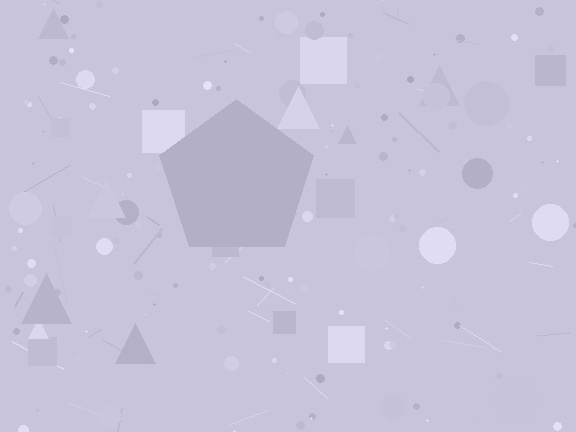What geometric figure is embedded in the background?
A pentagon is embedded in the background.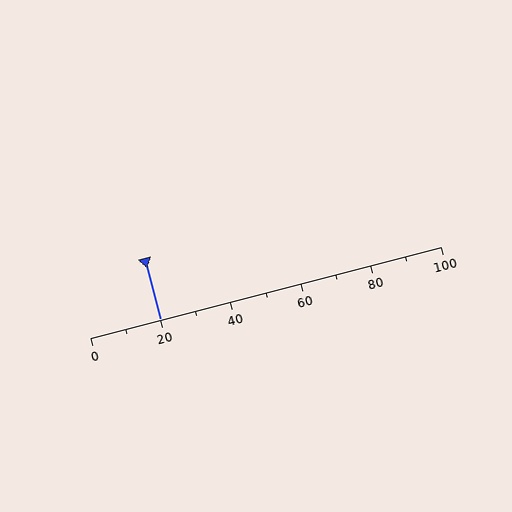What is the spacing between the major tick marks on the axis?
The major ticks are spaced 20 apart.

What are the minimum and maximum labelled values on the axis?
The axis runs from 0 to 100.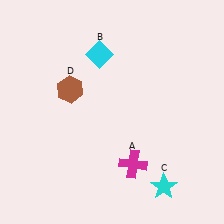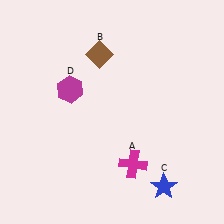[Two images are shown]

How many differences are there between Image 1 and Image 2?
There are 3 differences between the two images.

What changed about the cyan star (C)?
In Image 1, C is cyan. In Image 2, it changed to blue.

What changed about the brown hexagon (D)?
In Image 1, D is brown. In Image 2, it changed to magenta.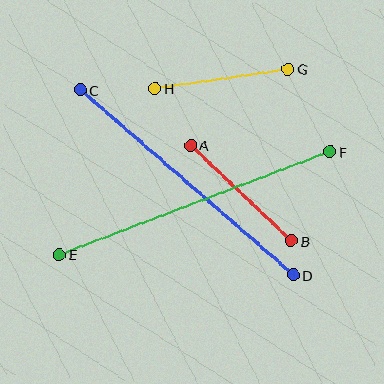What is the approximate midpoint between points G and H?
The midpoint is at approximately (222, 79) pixels.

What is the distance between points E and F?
The distance is approximately 289 pixels.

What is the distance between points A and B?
The distance is approximately 139 pixels.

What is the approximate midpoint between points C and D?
The midpoint is at approximately (187, 182) pixels.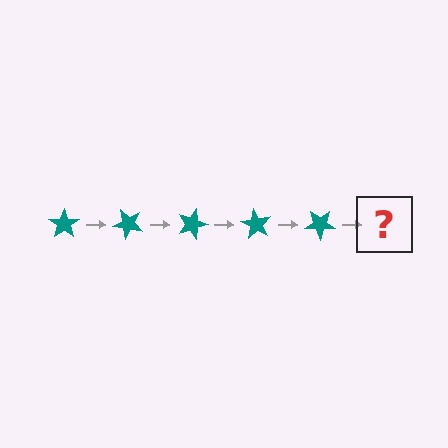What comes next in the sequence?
The next element should be a teal star rotated 225 degrees.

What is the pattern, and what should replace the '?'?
The pattern is that the star rotates 45 degrees each step. The '?' should be a teal star rotated 225 degrees.